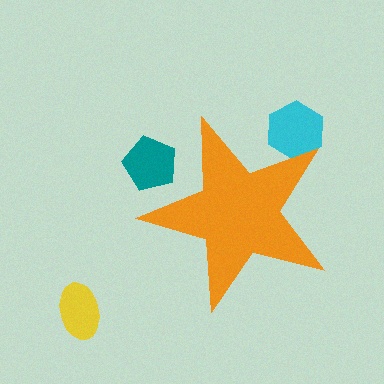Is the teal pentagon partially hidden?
Yes, the teal pentagon is partially hidden behind the orange star.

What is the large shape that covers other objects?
An orange star.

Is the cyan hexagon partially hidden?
Yes, the cyan hexagon is partially hidden behind the orange star.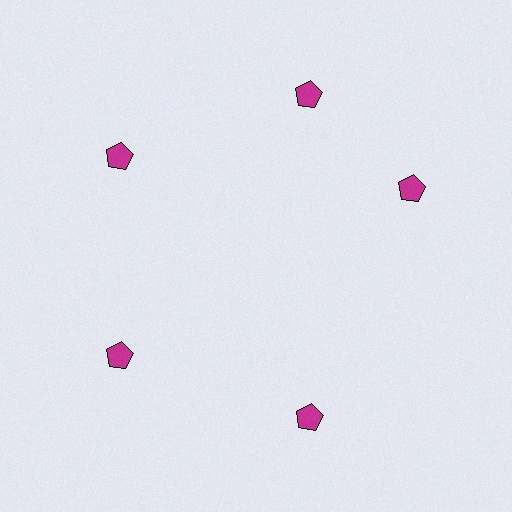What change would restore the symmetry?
The symmetry would be restored by rotating it back into even spacing with its neighbors so that all 5 pentagons sit at equal angles and equal distance from the center.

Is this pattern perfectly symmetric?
No. The 5 magenta pentagons are arranged in a ring, but one element near the 3 o'clock position is rotated out of alignment along the ring, breaking the 5-fold rotational symmetry.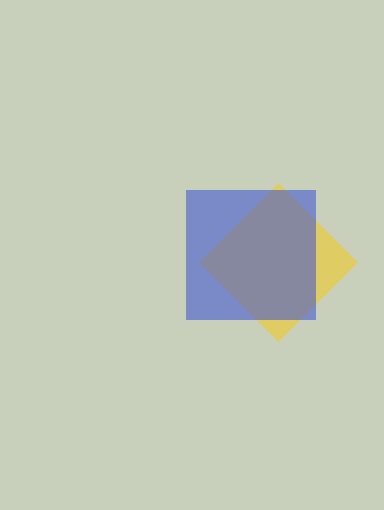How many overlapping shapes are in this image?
There are 2 overlapping shapes in the image.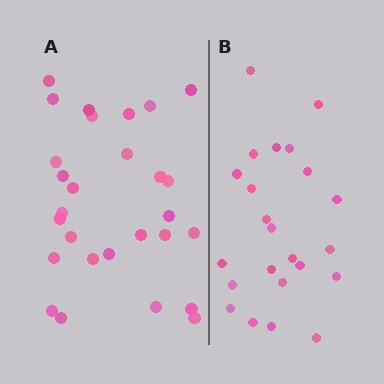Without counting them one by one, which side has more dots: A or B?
Region A (the left region) has more dots.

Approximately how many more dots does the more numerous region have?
Region A has about 5 more dots than region B.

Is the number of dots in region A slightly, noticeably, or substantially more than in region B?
Region A has only slightly more — the two regions are fairly close. The ratio is roughly 1.2 to 1.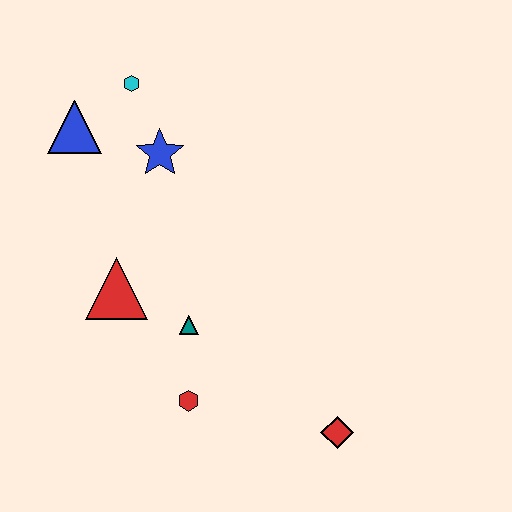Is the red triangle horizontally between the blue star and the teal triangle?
No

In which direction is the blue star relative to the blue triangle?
The blue star is to the right of the blue triangle.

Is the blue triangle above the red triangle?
Yes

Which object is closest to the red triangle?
The teal triangle is closest to the red triangle.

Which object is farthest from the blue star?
The red diamond is farthest from the blue star.